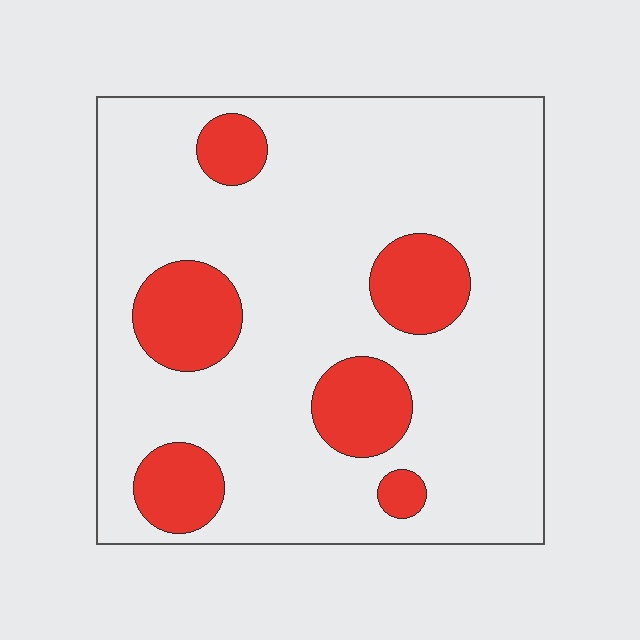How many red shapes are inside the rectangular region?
6.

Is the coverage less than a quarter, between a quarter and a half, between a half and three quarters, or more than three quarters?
Less than a quarter.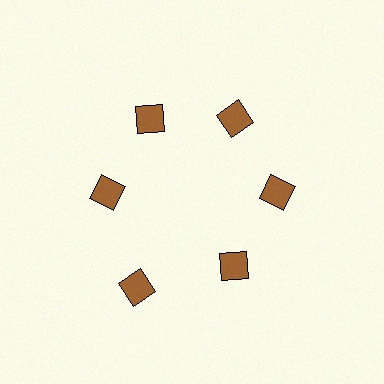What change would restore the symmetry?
The symmetry would be restored by moving it inward, back onto the ring so that all 6 squares sit at equal angles and equal distance from the center.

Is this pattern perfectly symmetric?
No. The 6 brown squares are arranged in a ring, but one element near the 7 o'clock position is pushed outward from the center, breaking the 6-fold rotational symmetry.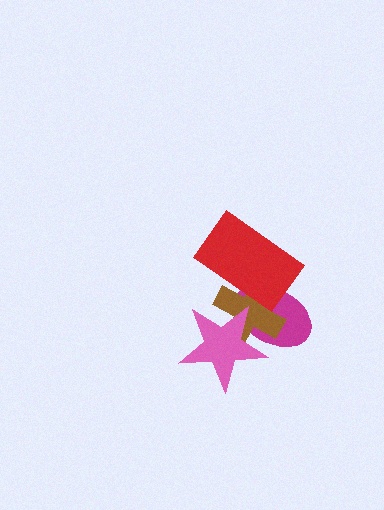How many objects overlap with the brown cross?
3 objects overlap with the brown cross.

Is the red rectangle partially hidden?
No, no other shape covers it.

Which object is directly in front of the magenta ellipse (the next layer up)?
The brown cross is directly in front of the magenta ellipse.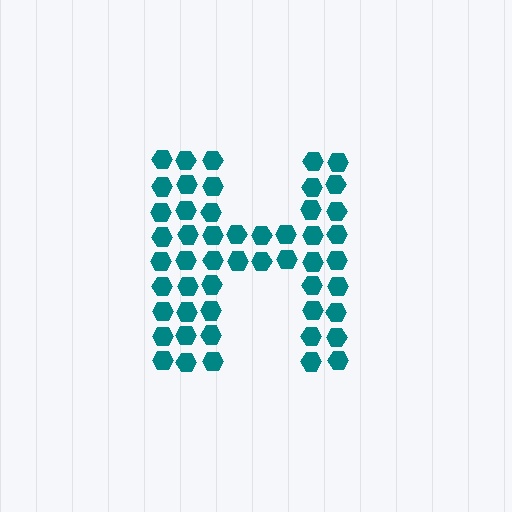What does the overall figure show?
The overall figure shows the letter H.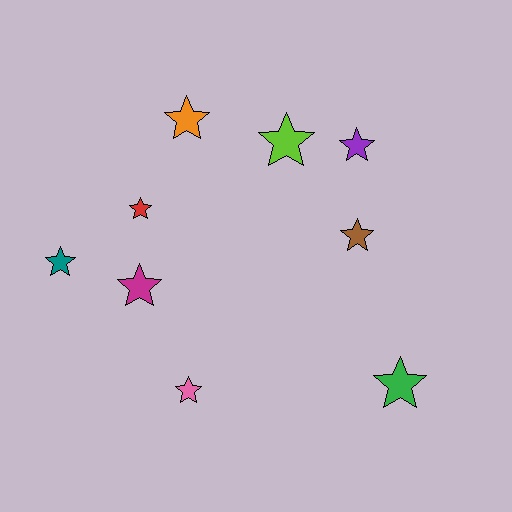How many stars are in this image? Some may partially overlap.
There are 9 stars.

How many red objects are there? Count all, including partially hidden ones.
There is 1 red object.